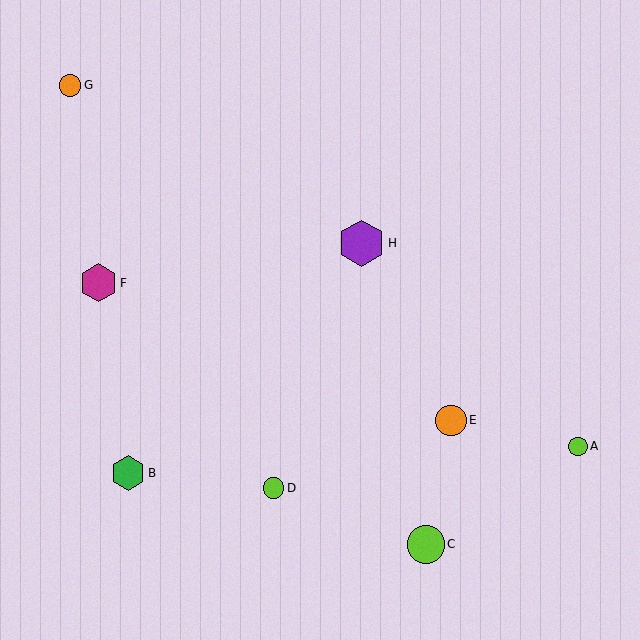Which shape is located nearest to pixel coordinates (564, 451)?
The lime circle (labeled A) at (578, 446) is nearest to that location.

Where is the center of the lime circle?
The center of the lime circle is at (578, 446).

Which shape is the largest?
The purple hexagon (labeled H) is the largest.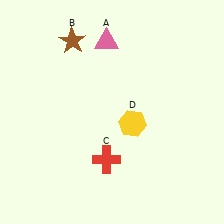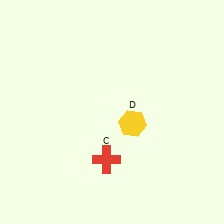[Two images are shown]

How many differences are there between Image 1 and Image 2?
There are 2 differences between the two images.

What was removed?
The pink triangle (A), the brown star (B) were removed in Image 2.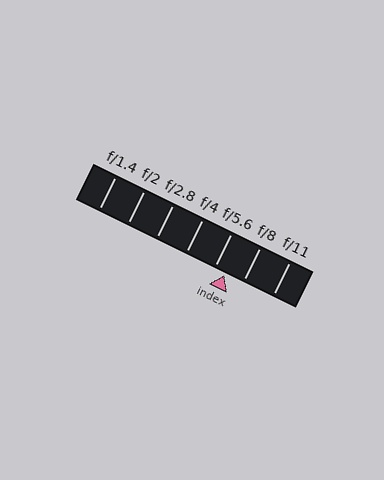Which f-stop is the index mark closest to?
The index mark is closest to f/5.6.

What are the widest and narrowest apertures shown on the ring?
The widest aperture shown is f/1.4 and the narrowest is f/11.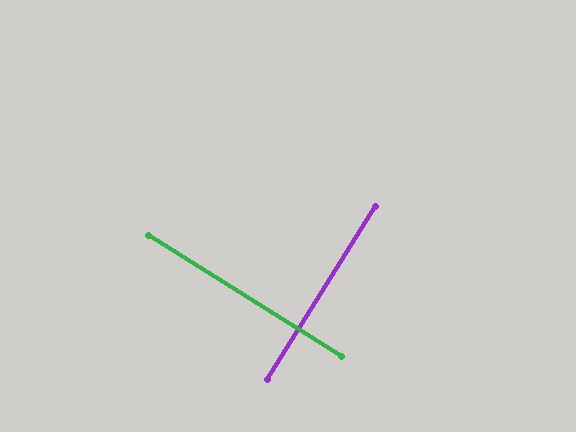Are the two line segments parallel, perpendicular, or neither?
Perpendicular — they meet at approximately 90°.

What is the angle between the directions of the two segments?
Approximately 90 degrees.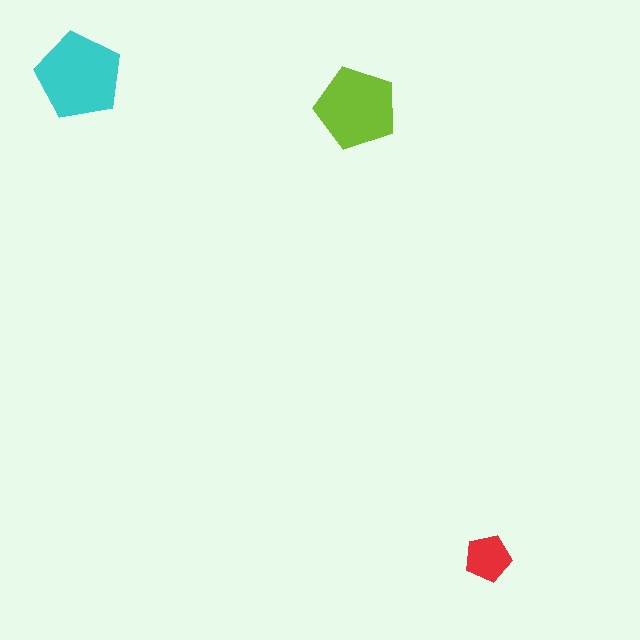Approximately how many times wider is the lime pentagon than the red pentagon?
About 2 times wider.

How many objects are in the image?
There are 3 objects in the image.